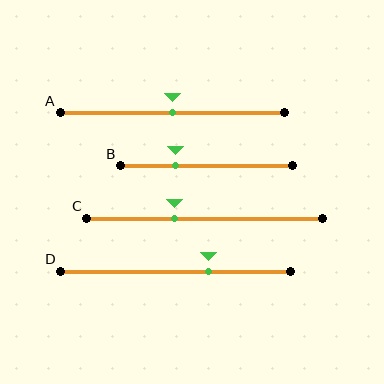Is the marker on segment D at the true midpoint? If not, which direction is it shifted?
No, the marker on segment D is shifted to the right by about 14% of the segment length.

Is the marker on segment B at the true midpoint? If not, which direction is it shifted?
No, the marker on segment B is shifted to the left by about 18% of the segment length.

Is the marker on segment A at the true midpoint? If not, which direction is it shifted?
Yes, the marker on segment A is at the true midpoint.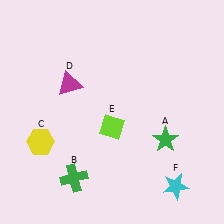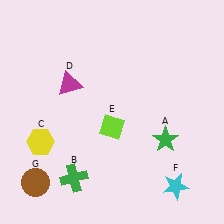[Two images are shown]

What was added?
A brown circle (G) was added in Image 2.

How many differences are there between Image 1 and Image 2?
There is 1 difference between the two images.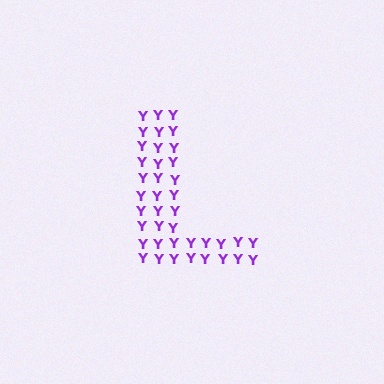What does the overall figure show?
The overall figure shows the letter L.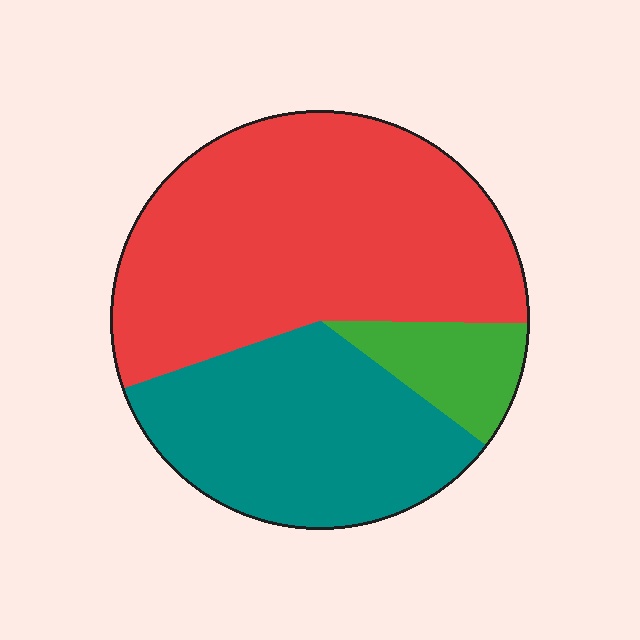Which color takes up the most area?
Red, at roughly 55%.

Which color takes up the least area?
Green, at roughly 10%.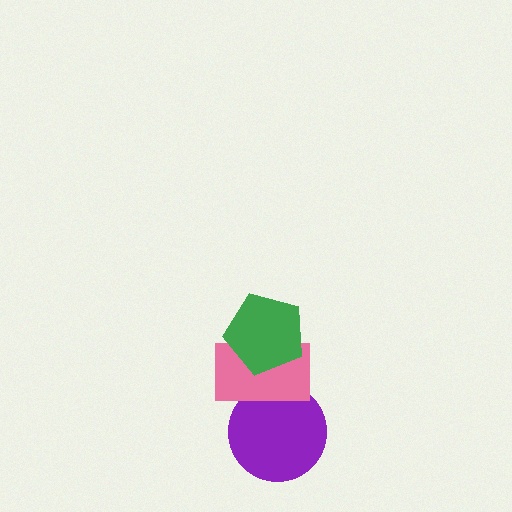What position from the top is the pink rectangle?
The pink rectangle is 2nd from the top.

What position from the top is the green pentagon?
The green pentagon is 1st from the top.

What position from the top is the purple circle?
The purple circle is 3rd from the top.